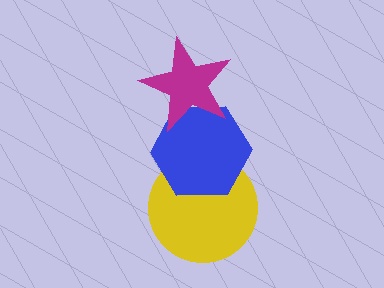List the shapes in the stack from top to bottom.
From top to bottom: the magenta star, the blue hexagon, the yellow circle.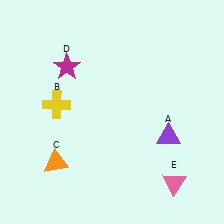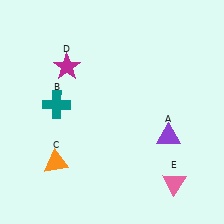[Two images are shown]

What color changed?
The cross (B) changed from yellow in Image 1 to teal in Image 2.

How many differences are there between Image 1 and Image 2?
There is 1 difference between the two images.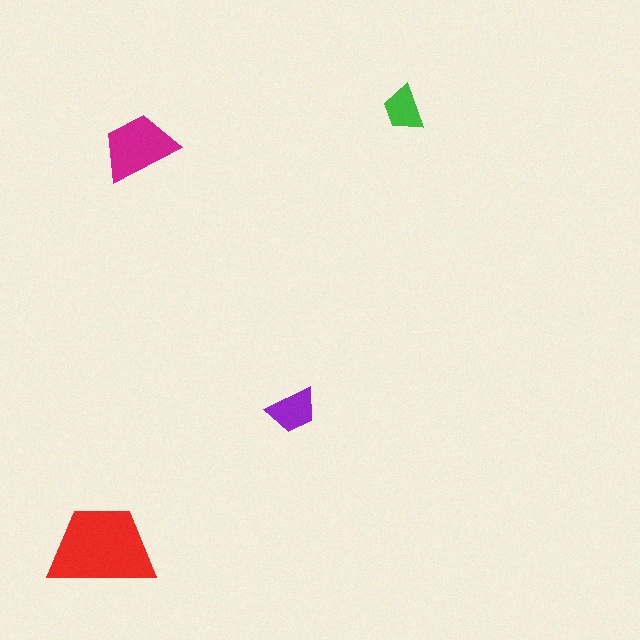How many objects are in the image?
There are 4 objects in the image.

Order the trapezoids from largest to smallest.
the red one, the magenta one, the purple one, the green one.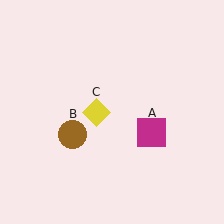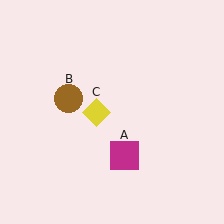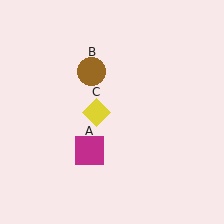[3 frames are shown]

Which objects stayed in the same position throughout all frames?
Yellow diamond (object C) remained stationary.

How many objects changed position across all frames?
2 objects changed position: magenta square (object A), brown circle (object B).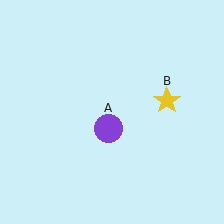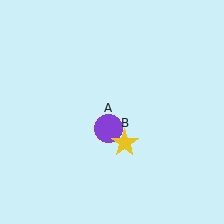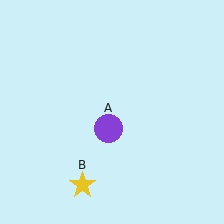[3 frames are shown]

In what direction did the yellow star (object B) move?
The yellow star (object B) moved down and to the left.